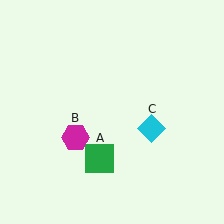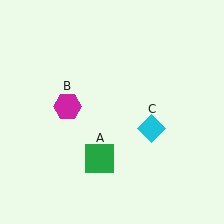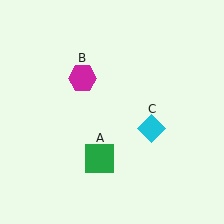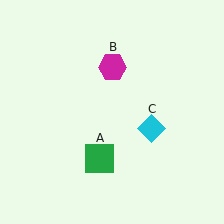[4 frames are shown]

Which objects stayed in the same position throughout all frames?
Green square (object A) and cyan diamond (object C) remained stationary.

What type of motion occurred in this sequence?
The magenta hexagon (object B) rotated clockwise around the center of the scene.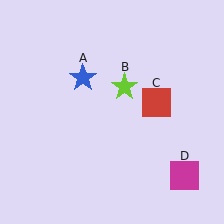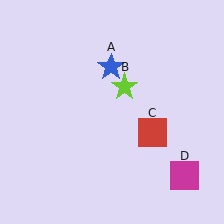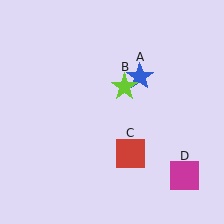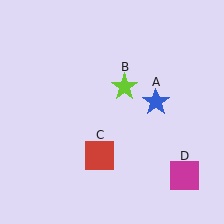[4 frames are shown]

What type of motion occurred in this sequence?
The blue star (object A), red square (object C) rotated clockwise around the center of the scene.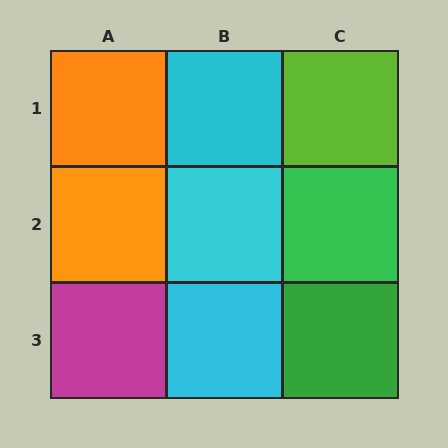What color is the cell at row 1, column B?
Cyan.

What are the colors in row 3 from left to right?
Magenta, cyan, green.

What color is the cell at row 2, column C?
Green.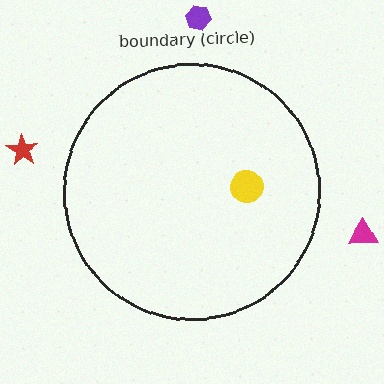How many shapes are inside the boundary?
1 inside, 3 outside.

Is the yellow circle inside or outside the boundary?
Inside.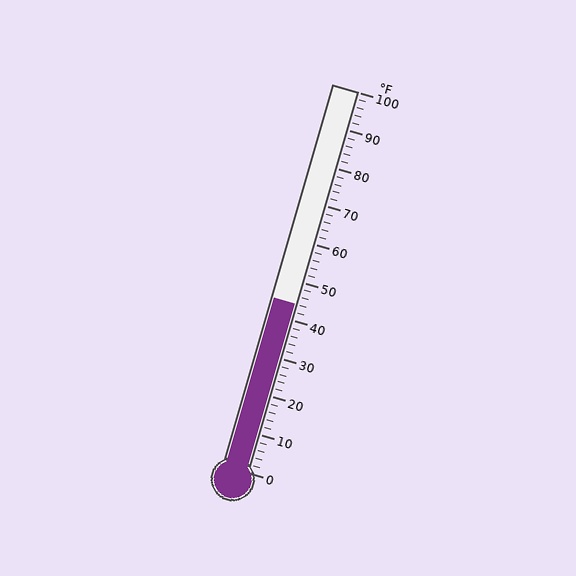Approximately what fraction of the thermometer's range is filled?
The thermometer is filled to approximately 45% of its range.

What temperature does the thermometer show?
The thermometer shows approximately 44°F.